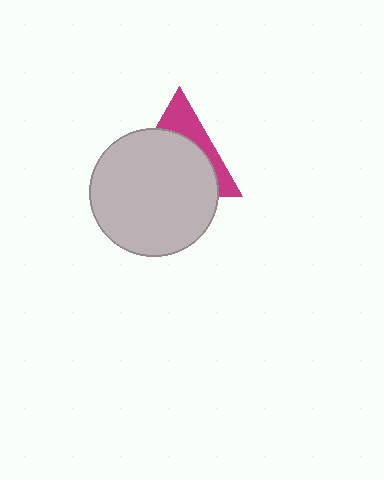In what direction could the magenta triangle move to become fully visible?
The magenta triangle could move up. That would shift it out from behind the light gray circle entirely.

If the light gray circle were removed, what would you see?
You would see the complete magenta triangle.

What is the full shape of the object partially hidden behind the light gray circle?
The partially hidden object is a magenta triangle.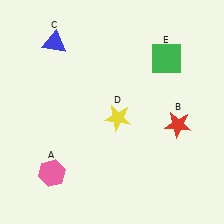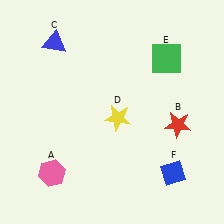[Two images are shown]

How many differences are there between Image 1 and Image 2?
There is 1 difference between the two images.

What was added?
A blue diamond (F) was added in Image 2.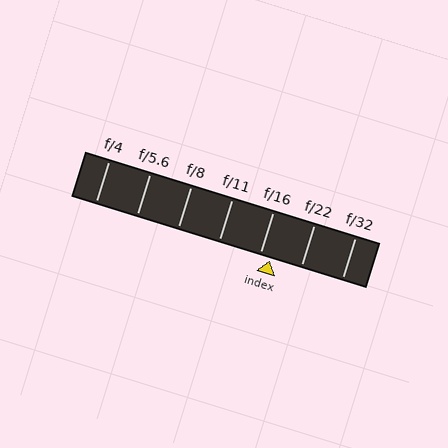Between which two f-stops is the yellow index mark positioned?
The index mark is between f/16 and f/22.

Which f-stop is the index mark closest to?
The index mark is closest to f/16.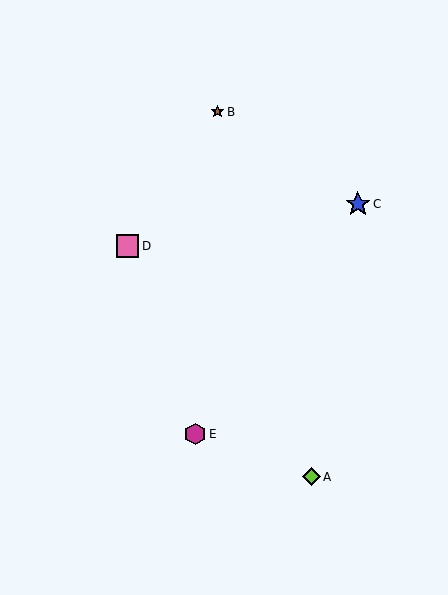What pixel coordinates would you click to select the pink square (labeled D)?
Click at (128, 246) to select the pink square D.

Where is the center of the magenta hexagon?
The center of the magenta hexagon is at (195, 434).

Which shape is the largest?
The blue star (labeled C) is the largest.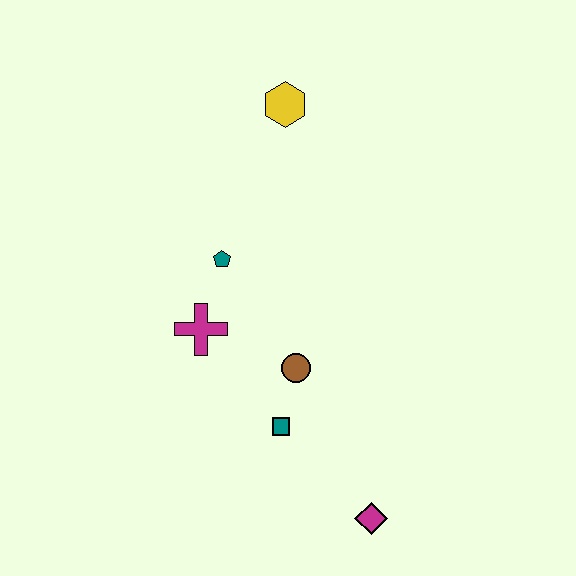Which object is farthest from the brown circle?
The yellow hexagon is farthest from the brown circle.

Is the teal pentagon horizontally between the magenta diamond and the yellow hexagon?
No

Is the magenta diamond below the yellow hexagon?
Yes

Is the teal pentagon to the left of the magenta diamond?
Yes